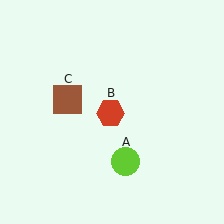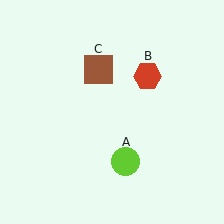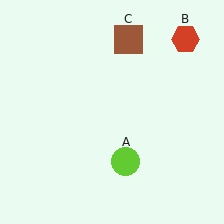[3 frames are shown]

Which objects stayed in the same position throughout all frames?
Lime circle (object A) remained stationary.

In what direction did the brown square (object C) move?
The brown square (object C) moved up and to the right.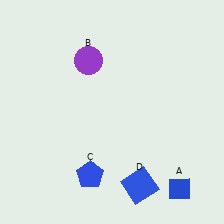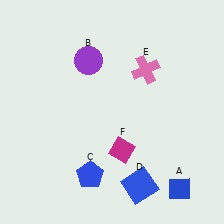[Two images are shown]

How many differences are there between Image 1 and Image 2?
There are 2 differences between the two images.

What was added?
A pink cross (E), a magenta diamond (F) were added in Image 2.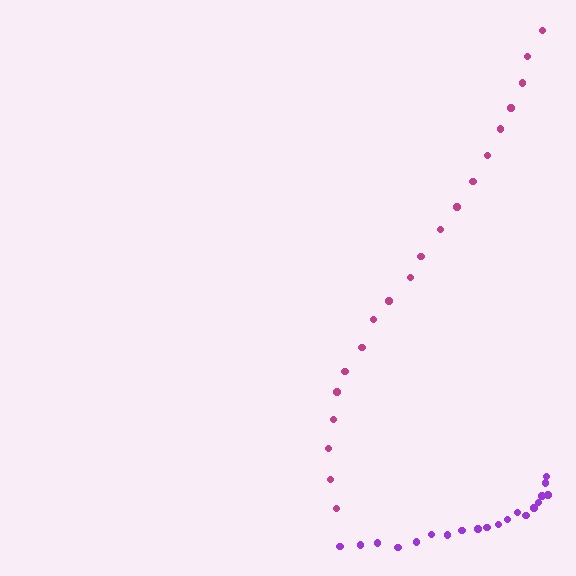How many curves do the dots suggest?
There are 2 distinct paths.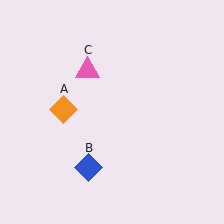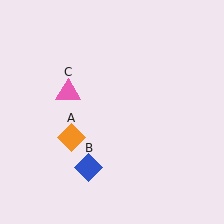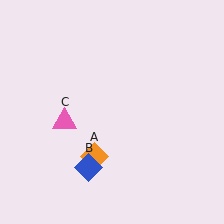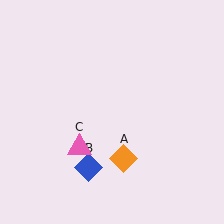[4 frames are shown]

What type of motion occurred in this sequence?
The orange diamond (object A), pink triangle (object C) rotated counterclockwise around the center of the scene.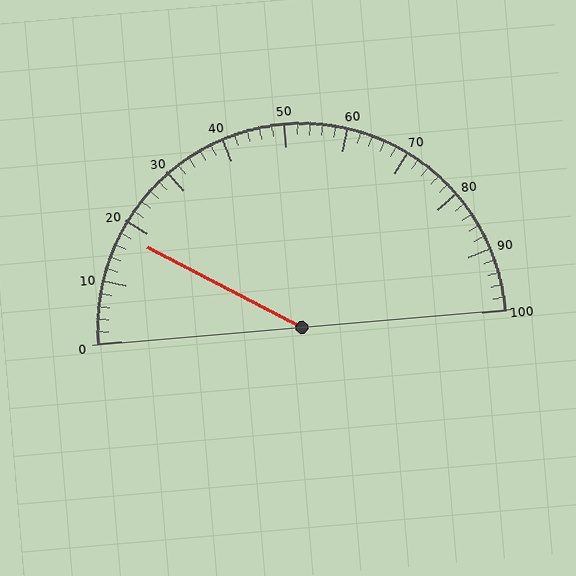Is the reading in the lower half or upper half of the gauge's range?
The reading is in the lower half of the range (0 to 100).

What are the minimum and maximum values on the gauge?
The gauge ranges from 0 to 100.